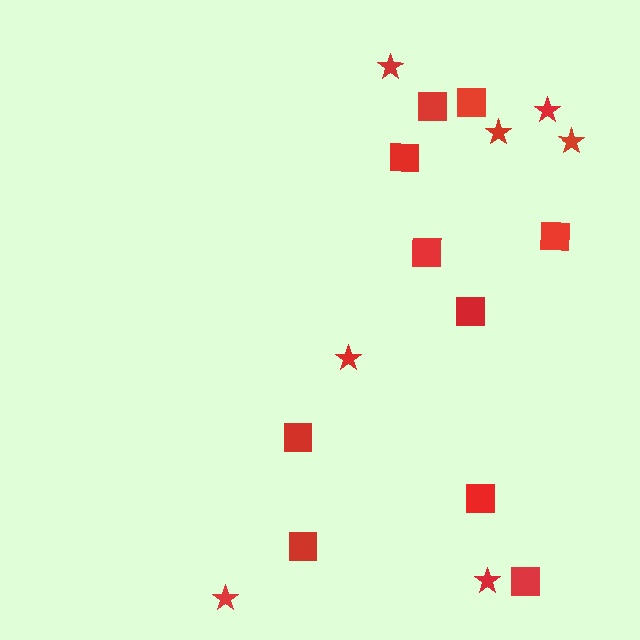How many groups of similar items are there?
There are 2 groups: one group of squares (10) and one group of stars (7).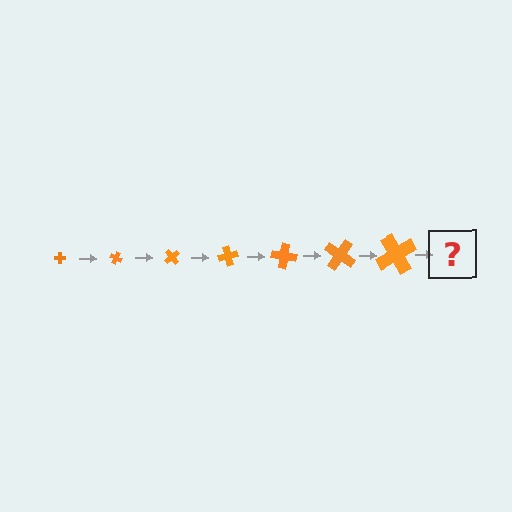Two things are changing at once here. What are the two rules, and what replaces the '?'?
The two rules are that the cross grows larger each step and it rotates 25 degrees each step. The '?' should be a cross, larger than the previous one and rotated 175 degrees from the start.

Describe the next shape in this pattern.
It should be a cross, larger than the previous one and rotated 175 degrees from the start.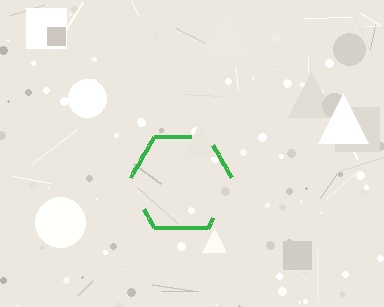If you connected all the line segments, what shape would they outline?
They would outline a hexagon.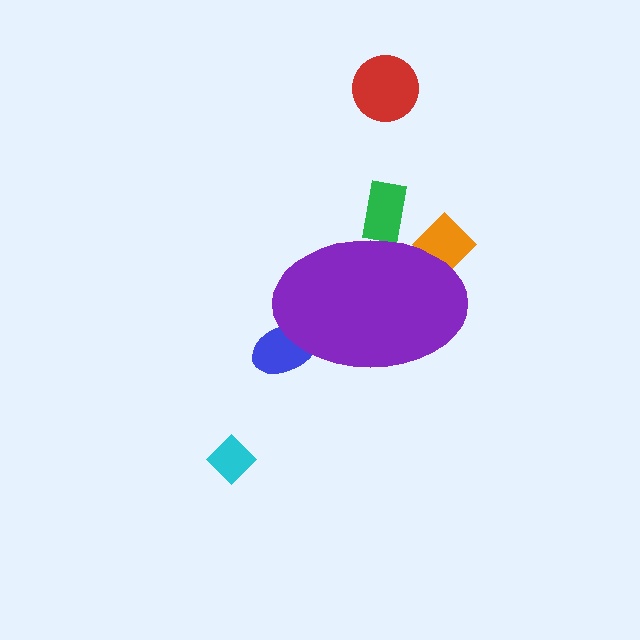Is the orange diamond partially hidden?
Yes, the orange diamond is partially hidden behind the purple ellipse.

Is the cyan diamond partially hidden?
No, the cyan diamond is fully visible.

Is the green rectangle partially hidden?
Yes, the green rectangle is partially hidden behind the purple ellipse.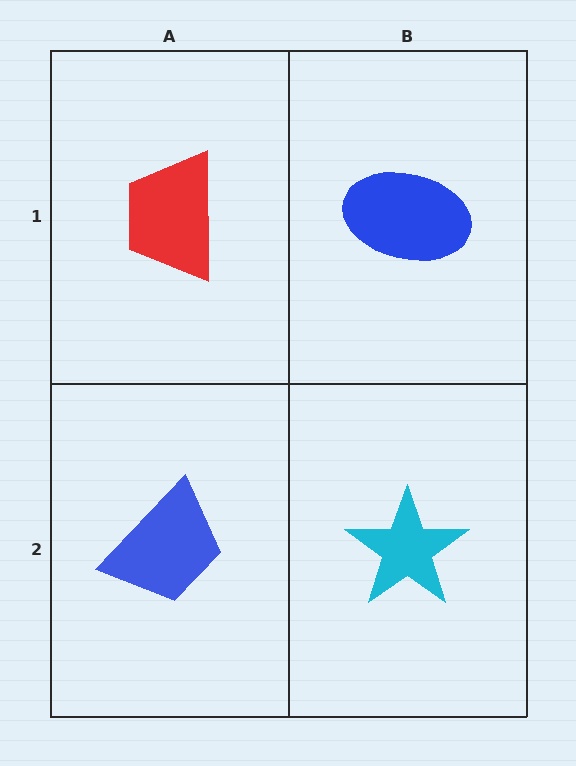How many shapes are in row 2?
2 shapes.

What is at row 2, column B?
A cyan star.